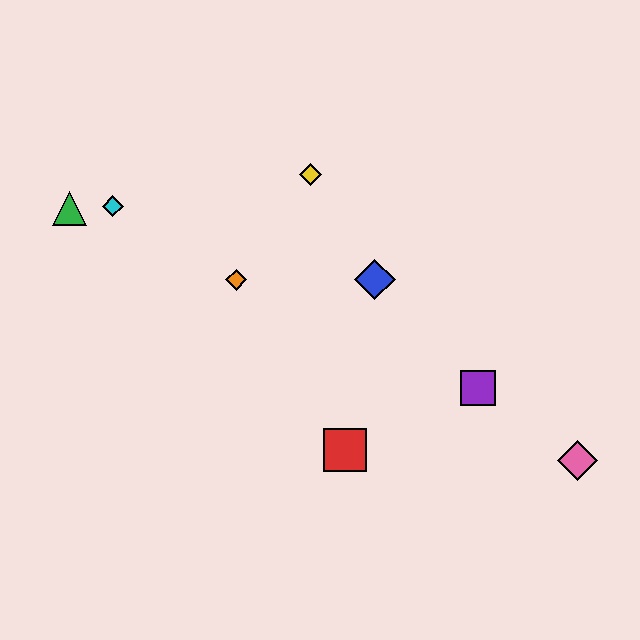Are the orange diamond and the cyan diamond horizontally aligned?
No, the orange diamond is at y≈280 and the cyan diamond is at y≈206.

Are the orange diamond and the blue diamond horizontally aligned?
Yes, both are at y≈280.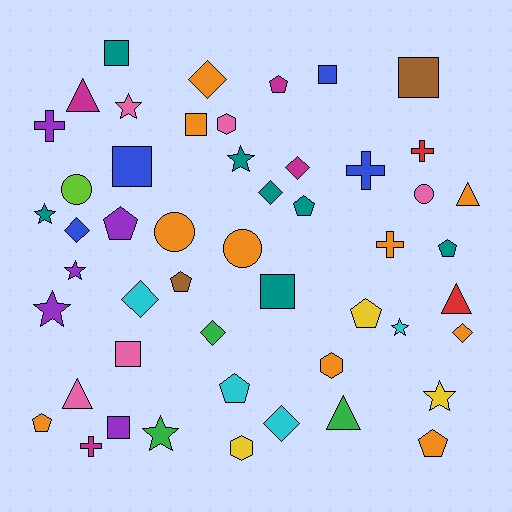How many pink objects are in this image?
There are 5 pink objects.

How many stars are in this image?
There are 8 stars.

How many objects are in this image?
There are 50 objects.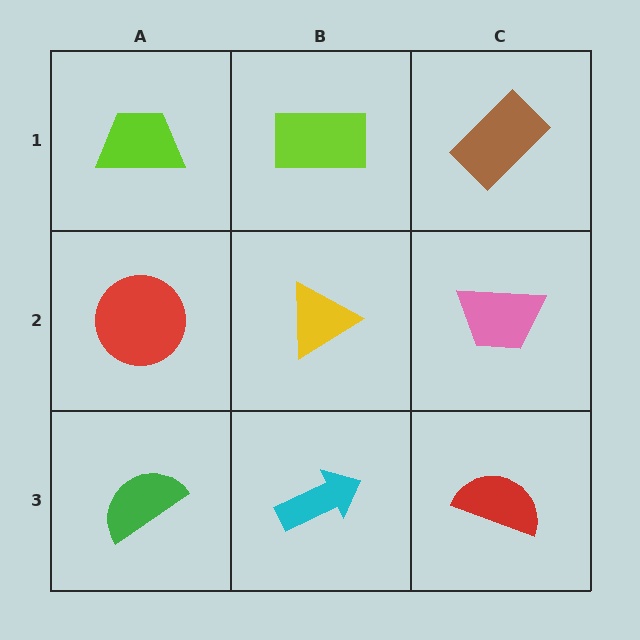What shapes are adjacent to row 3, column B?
A yellow triangle (row 2, column B), a green semicircle (row 3, column A), a red semicircle (row 3, column C).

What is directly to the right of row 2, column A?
A yellow triangle.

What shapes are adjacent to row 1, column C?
A pink trapezoid (row 2, column C), a lime rectangle (row 1, column B).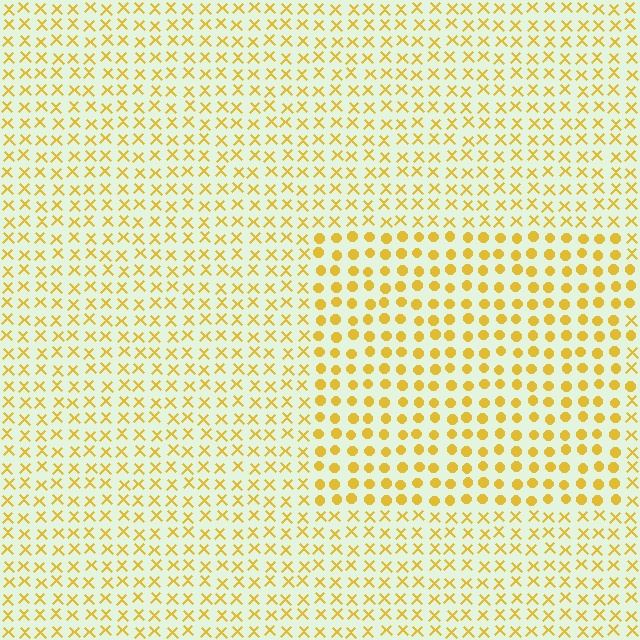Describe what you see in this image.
The image is filled with small yellow elements arranged in a uniform grid. A rectangle-shaped region contains circles, while the surrounding area contains X marks. The boundary is defined purely by the change in element shape.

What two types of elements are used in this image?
The image uses circles inside the rectangle region and X marks outside it.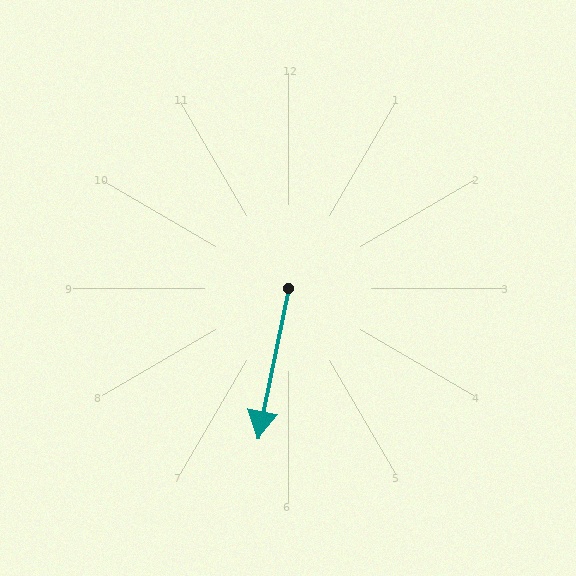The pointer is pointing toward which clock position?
Roughly 6 o'clock.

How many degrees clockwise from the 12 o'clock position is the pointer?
Approximately 192 degrees.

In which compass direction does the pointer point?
South.